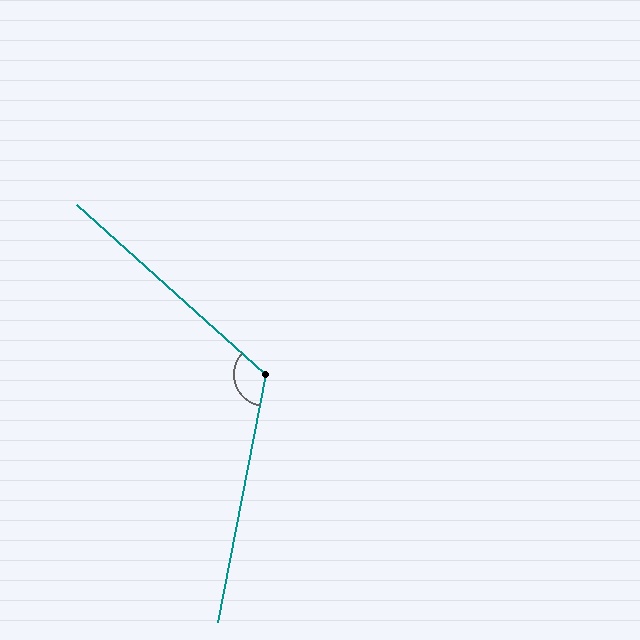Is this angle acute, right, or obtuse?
It is obtuse.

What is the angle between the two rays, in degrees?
Approximately 121 degrees.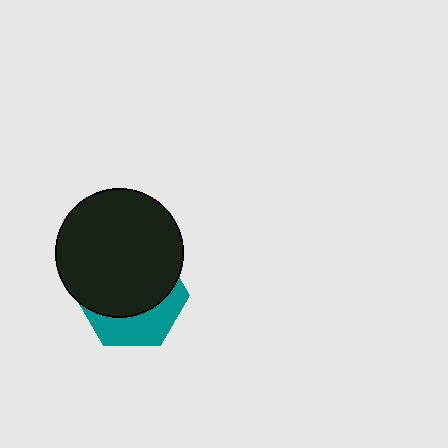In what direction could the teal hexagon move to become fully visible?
The teal hexagon could move down. That would shift it out from behind the black circle entirely.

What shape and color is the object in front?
The object in front is a black circle.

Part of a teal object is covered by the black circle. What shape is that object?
It is a hexagon.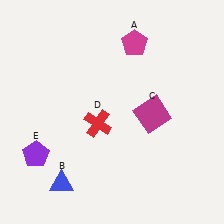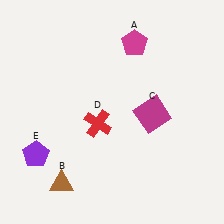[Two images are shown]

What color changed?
The triangle (B) changed from blue in Image 1 to brown in Image 2.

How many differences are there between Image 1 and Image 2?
There is 1 difference between the two images.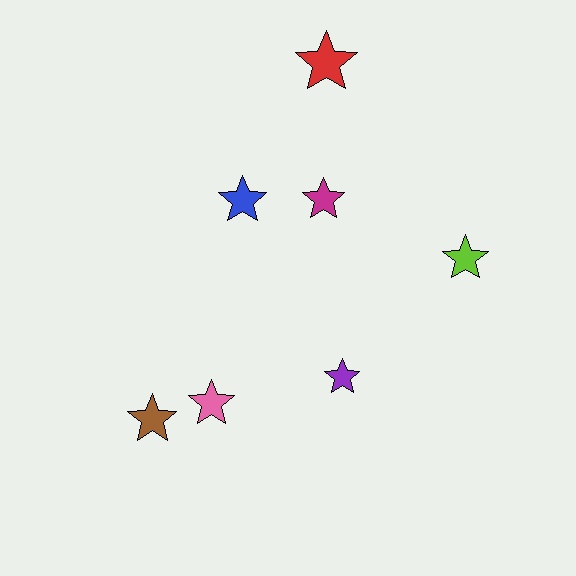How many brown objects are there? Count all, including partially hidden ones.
There is 1 brown object.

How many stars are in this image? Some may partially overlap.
There are 7 stars.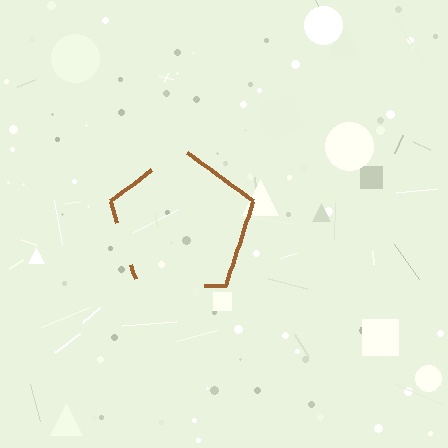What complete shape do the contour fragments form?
The contour fragments form a pentagon.